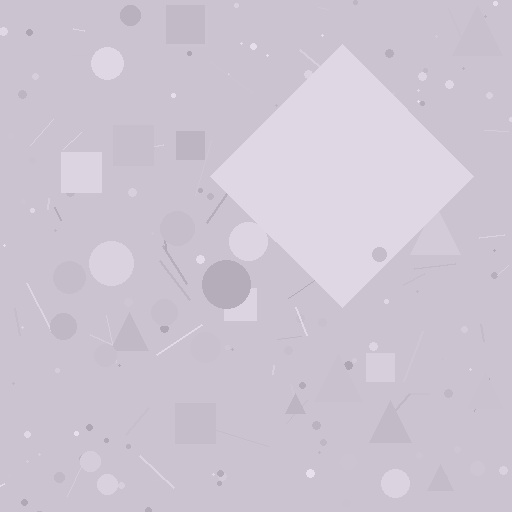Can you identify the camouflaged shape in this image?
The camouflaged shape is a diamond.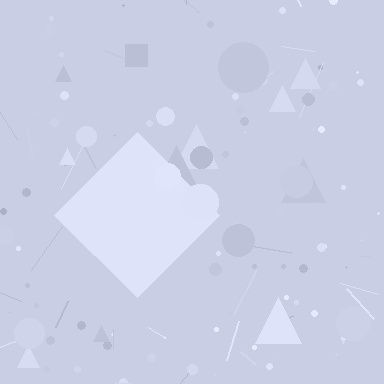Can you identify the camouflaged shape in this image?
The camouflaged shape is a diamond.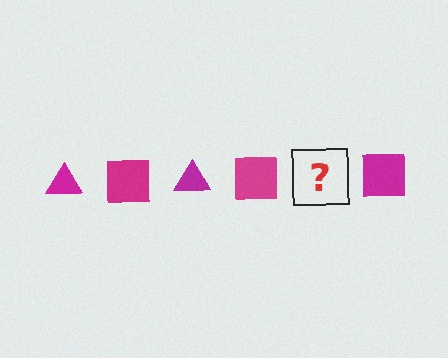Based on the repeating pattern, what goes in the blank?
The blank should be a magenta triangle.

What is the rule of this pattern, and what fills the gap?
The rule is that the pattern cycles through triangle, square shapes in magenta. The gap should be filled with a magenta triangle.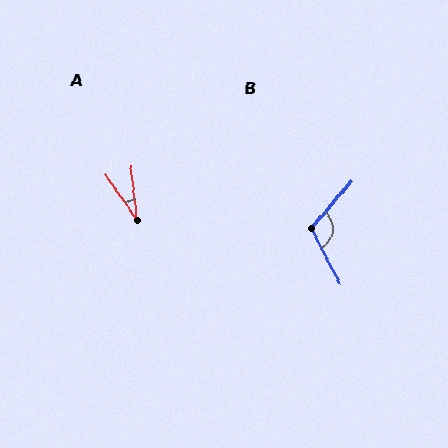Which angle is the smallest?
A, at approximately 29 degrees.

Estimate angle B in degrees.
Approximately 113 degrees.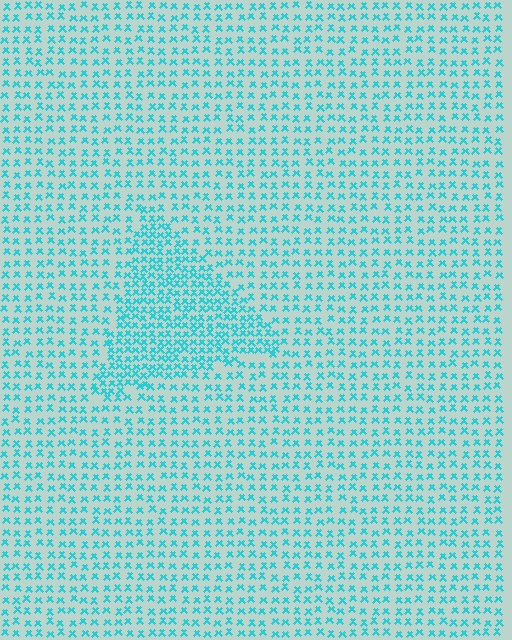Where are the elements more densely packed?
The elements are more densely packed inside the triangle boundary.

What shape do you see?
I see a triangle.